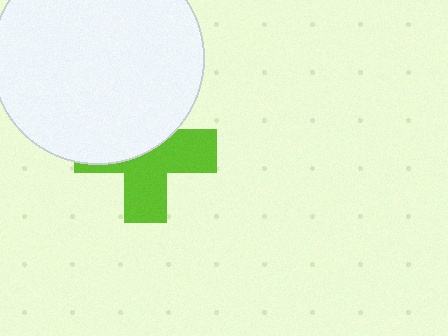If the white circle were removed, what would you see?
You would see the complete lime cross.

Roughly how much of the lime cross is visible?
About half of it is visible (roughly 53%).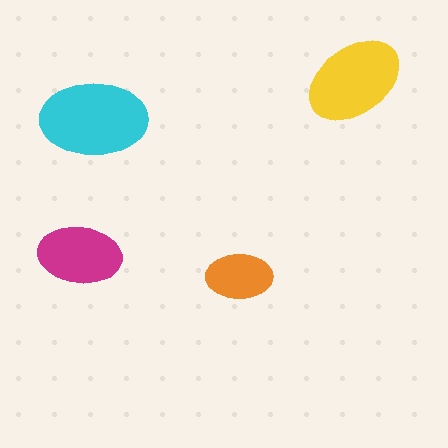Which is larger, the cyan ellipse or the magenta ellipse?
The cyan one.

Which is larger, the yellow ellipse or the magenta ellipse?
The yellow one.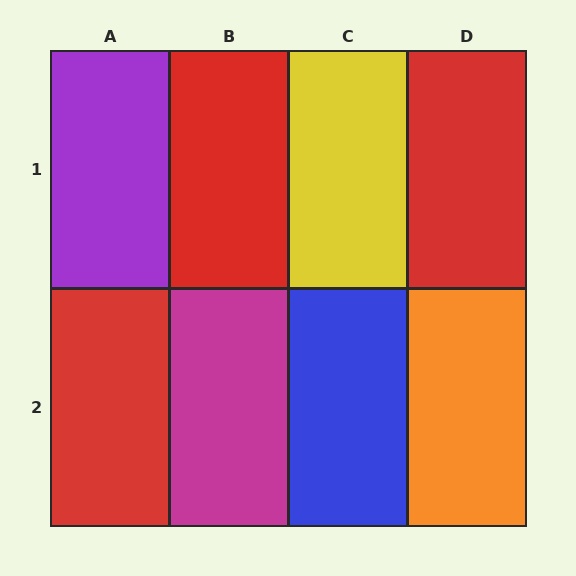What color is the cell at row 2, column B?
Magenta.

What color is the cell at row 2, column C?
Blue.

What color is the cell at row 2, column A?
Red.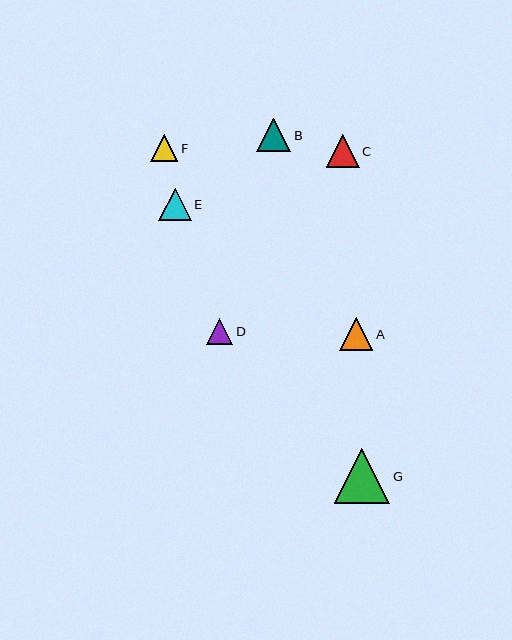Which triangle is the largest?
Triangle G is the largest with a size of approximately 56 pixels.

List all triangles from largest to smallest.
From largest to smallest: G, B, A, C, E, F, D.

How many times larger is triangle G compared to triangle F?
Triangle G is approximately 2.0 times the size of triangle F.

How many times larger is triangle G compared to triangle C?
Triangle G is approximately 1.7 times the size of triangle C.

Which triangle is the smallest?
Triangle D is the smallest with a size of approximately 26 pixels.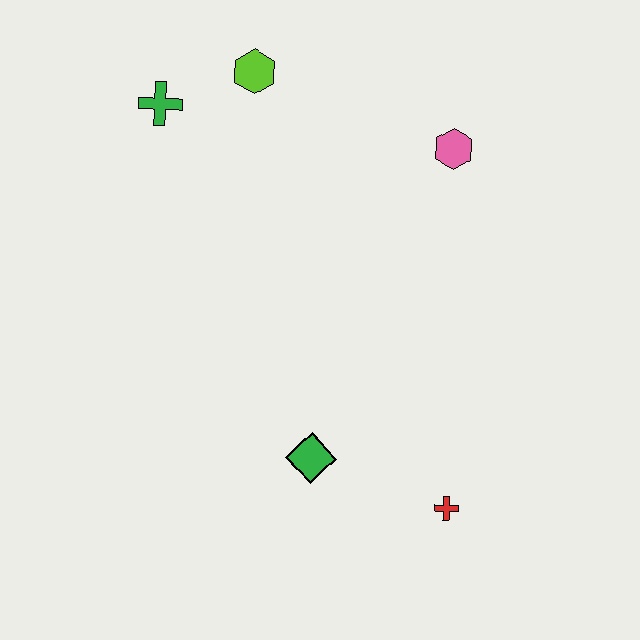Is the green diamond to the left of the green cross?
No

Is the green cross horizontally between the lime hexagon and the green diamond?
No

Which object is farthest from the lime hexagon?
The red cross is farthest from the lime hexagon.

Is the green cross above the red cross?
Yes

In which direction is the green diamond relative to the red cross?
The green diamond is to the left of the red cross.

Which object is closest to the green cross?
The lime hexagon is closest to the green cross.